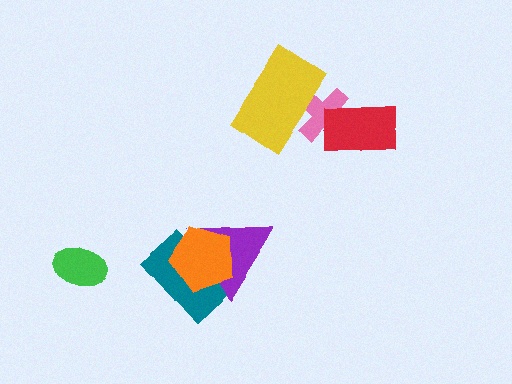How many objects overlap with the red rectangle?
1 object overlaps with the red rectangle.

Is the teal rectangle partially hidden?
Yes, it is partially covered by another shape.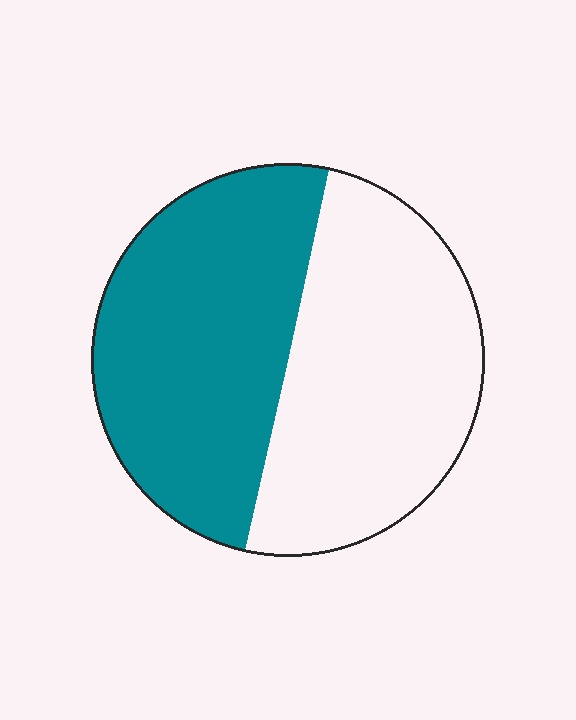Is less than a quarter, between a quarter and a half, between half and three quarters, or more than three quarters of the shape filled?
Between a quarter and a half.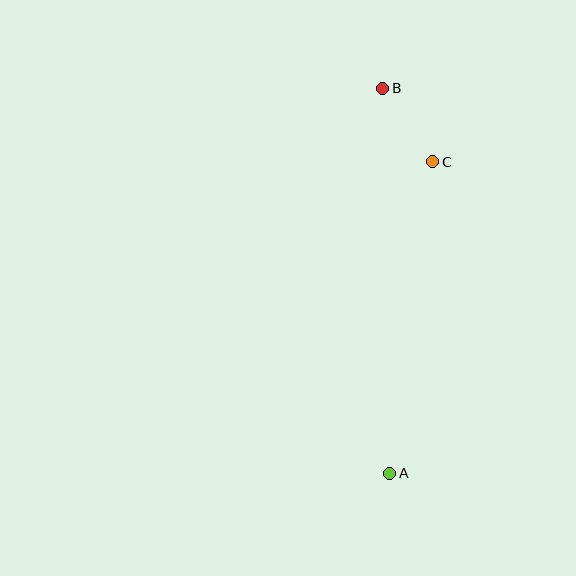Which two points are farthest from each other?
Points A and B are farthest from each other.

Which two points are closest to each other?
Points B and C are closest to each other.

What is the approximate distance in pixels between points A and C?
The distance between A and C is approximately 314 pixels.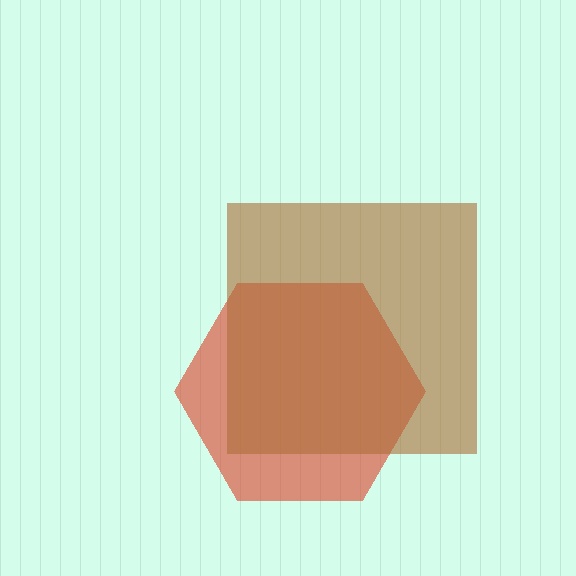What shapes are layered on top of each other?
The layered shapes are: a red hexagon, a brown square.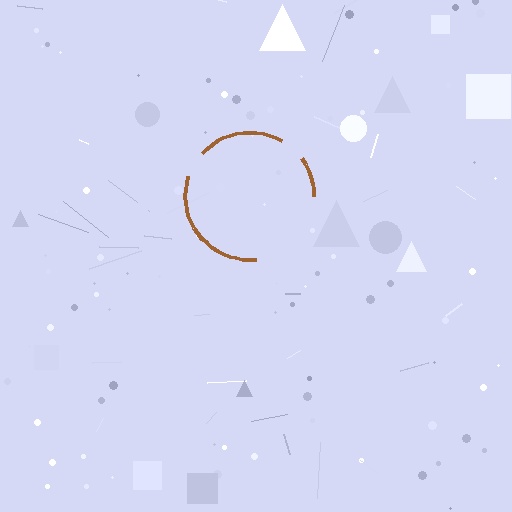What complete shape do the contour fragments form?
The contour fragments form a circle.